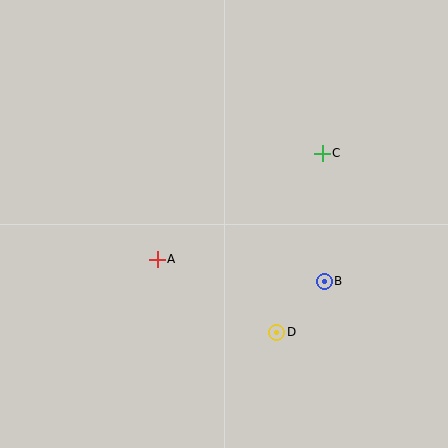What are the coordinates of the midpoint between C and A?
The midpoint between C and A is at (240, 206).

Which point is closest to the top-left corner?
Point A is closest to the top-left corner.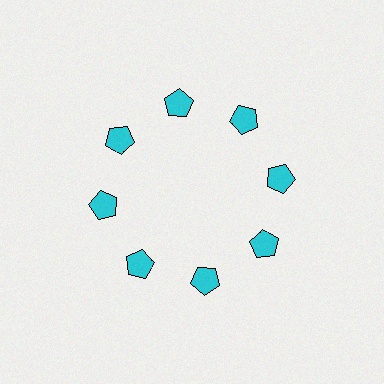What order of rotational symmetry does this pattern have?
This pattern has 8-fold rotational symmetry.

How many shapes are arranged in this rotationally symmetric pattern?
There are 8 shapes, arranged in 8 groups of 1.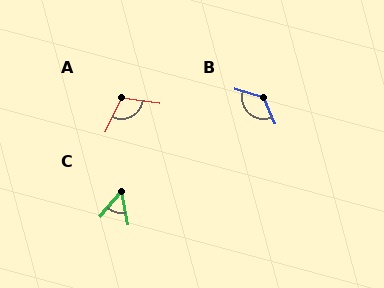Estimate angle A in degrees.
Approximately 108 degrees.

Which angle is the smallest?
C, at approximately 52 degrees.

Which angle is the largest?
B, at approximately 131 degrees.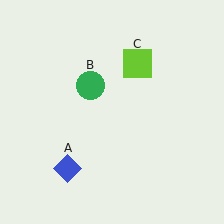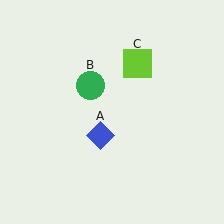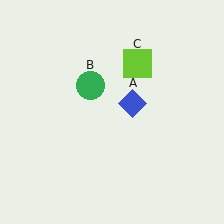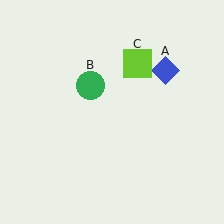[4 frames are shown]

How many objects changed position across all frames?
1 object changed position: blue diamond (object A).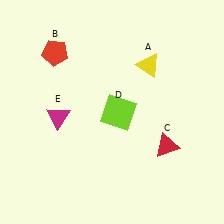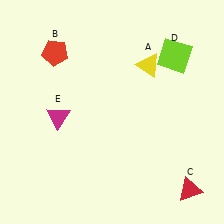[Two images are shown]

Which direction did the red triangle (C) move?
The red triangle (C) moved down.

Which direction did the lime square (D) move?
The lime square (D) moved up.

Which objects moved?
The objects that moved are: the red triangle (C), the lime square (D).